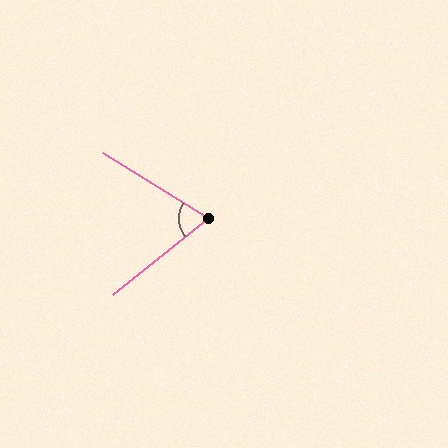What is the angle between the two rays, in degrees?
Approximately 70 degrees.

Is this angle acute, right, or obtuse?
It is acute.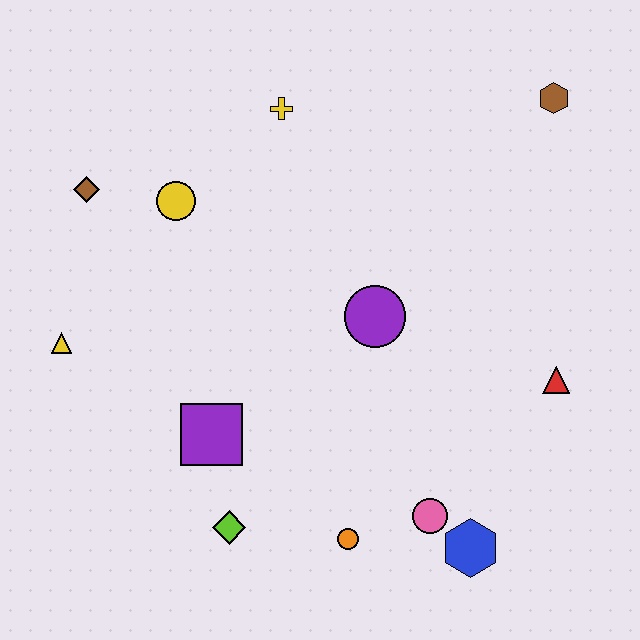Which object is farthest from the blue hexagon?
The brown diamond is farthest from the blue hexagon.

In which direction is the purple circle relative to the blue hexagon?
The purple circle is above the blue hexagon.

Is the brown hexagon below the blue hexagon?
No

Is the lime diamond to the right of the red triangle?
No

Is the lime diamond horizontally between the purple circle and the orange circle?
No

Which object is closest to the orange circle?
The pink circle is closest to the orange circle.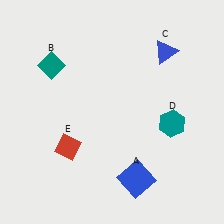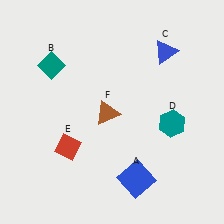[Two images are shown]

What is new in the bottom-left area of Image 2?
A brown triangle (F) was added in the bottom-left area of Image 2.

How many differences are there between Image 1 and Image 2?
There is 1 difference between the two images.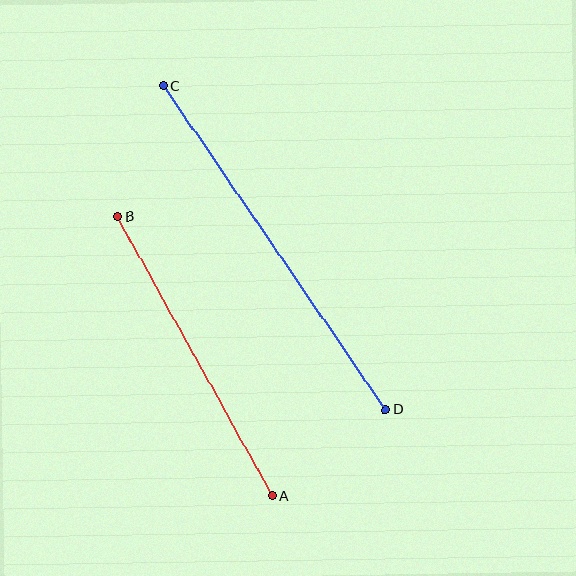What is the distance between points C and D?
The distance is approximately 393 pixels.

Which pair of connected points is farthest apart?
Points C and D are farthest apart.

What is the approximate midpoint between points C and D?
The midpoint is at approximately (274, 248) pixels.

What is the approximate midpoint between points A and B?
The midpoint is at approximately (195, 356) pixels.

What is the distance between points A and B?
The distance is approximately 320 pixels.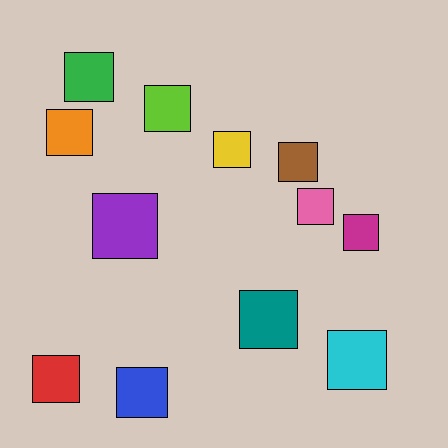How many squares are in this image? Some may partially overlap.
There are 12 squares.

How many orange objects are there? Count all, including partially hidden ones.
There is 1 orange object.